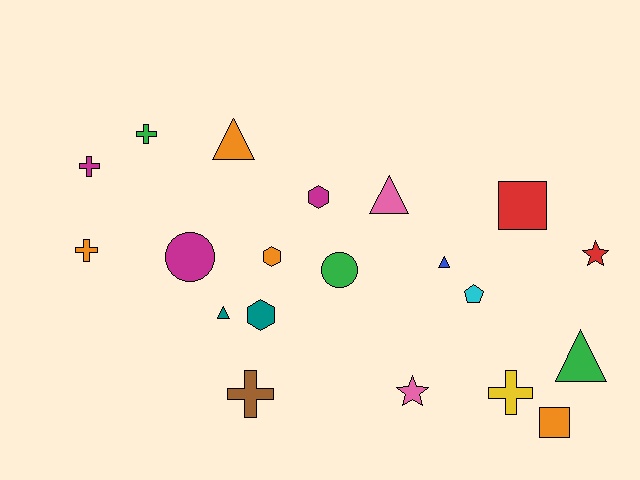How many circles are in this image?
There are 2 circles.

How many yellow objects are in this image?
There is 1 yellow object.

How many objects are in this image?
There are 20 objects.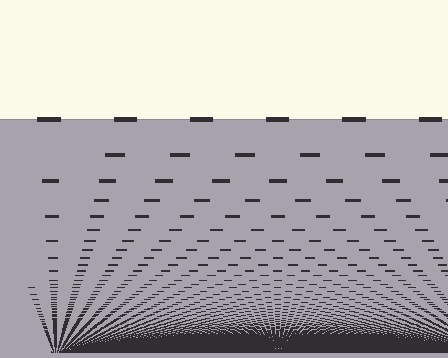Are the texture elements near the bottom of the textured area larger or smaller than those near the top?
Smaller. The gradient is inverted — elements near the bottom are smaller and denser.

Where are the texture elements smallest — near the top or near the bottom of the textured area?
Near the bottom.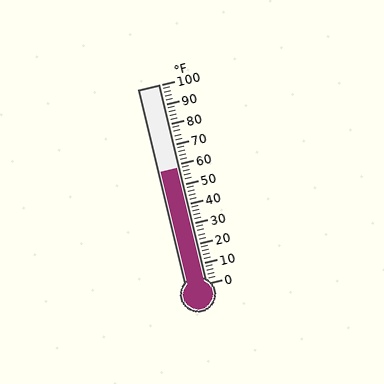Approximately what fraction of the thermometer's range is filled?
The thermometer is filled to approximately 60% of its range.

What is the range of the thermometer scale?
The thermometer scale ranges from 0°F to 100°F.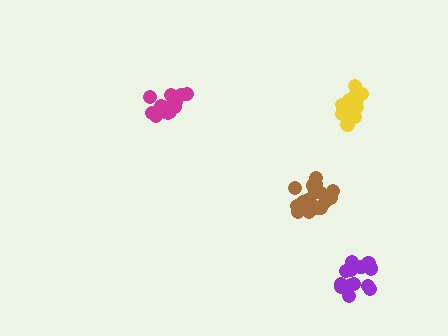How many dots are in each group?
Group 1: 15 dots, Group 2: 18 dots, Group 3: 13 dots, Group 4: 15 dots (61 total).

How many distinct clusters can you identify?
There are 4 distinct clusters.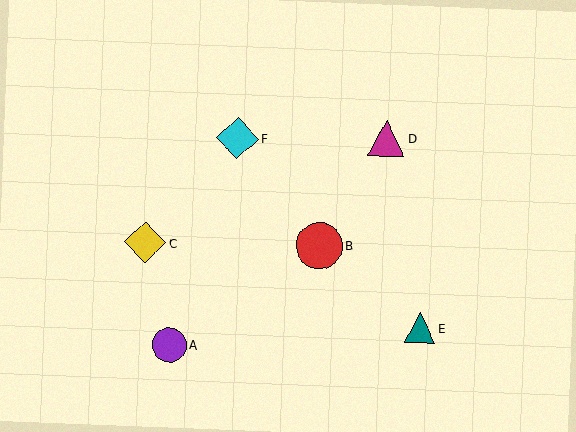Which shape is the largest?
The red circle (labeled B) is the largest.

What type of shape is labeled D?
Shape D is a magenta triangle.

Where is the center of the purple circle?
The center of the purple circle is at (169, 345).